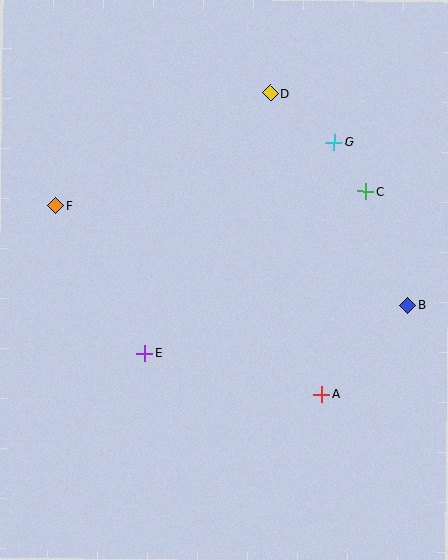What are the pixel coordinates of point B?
Point B is at (408, 305).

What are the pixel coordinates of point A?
Point A is at (322, 394).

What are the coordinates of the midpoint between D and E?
The midpoint between D and E is at (208, 223).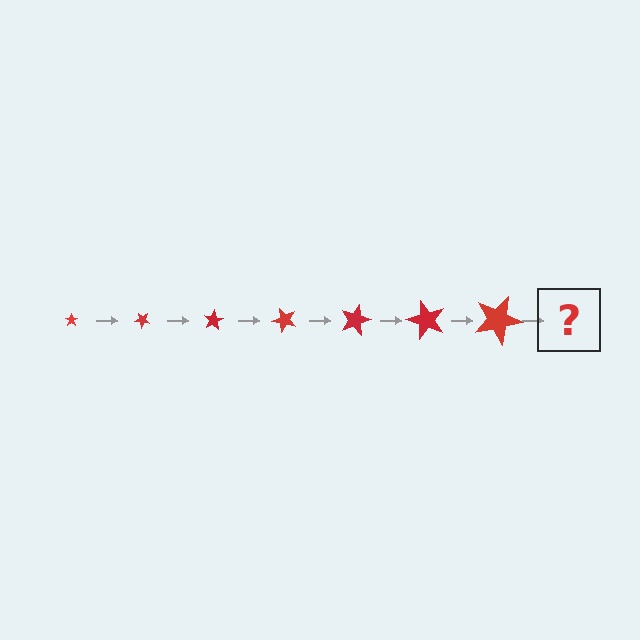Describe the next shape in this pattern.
It should be a star, larger than the previous one and rotated 280 degrees from the start.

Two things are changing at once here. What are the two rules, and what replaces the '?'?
The two rules are that the star grows larger each step and it rotates 40 degrees each step. The '?' should be a star, larger than the previous one and rotated 280 degrees from the start.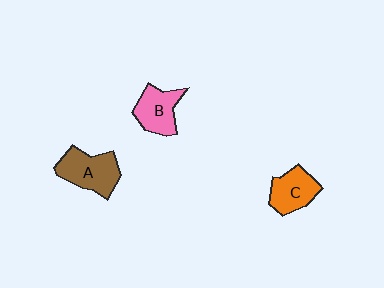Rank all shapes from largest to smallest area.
From largest to smallest: A (brown), B (pink), C (orange).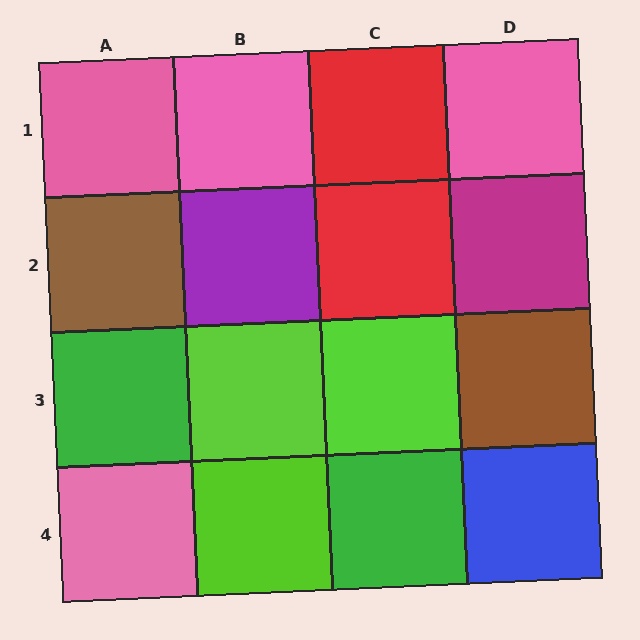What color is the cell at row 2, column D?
Magenta.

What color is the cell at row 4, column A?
Pink.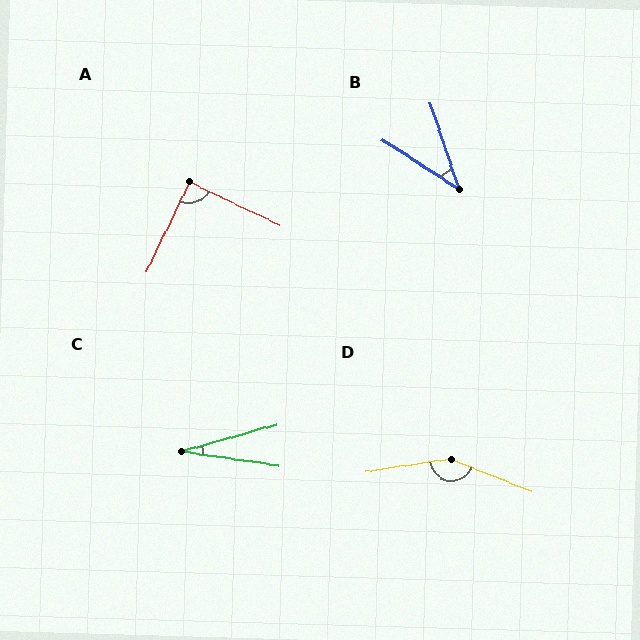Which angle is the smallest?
C, at approximately 24 degrees.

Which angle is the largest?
D, at approximately 150 degrees.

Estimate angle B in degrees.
Approximately 39 degrees.